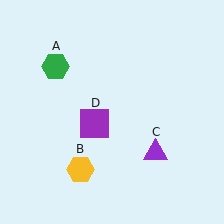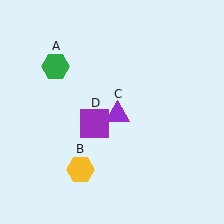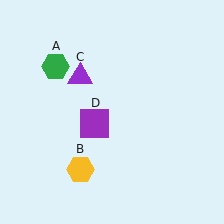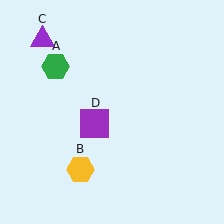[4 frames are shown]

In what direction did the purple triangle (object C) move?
The purple triangle (object C) moved up and to the left.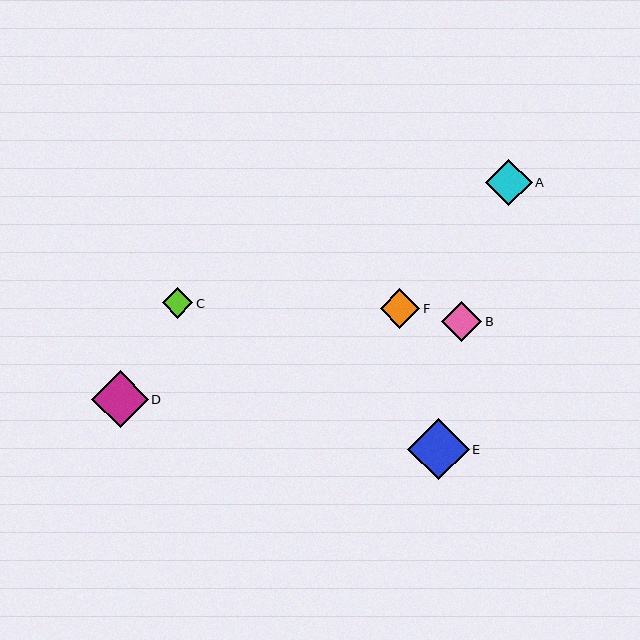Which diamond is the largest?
Diamond E is the largest with a size of approximately 62 pixels.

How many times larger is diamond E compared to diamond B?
Diamond E is approximately 1.5 times the size of diamond B.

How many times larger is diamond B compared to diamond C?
Diamond B is approximately 1.3 times the size of diamond C.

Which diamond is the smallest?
Diamond C is the smallest with a size of approximately 30 pixels.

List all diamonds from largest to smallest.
From largest to smallest: E, D, A, B, F, C.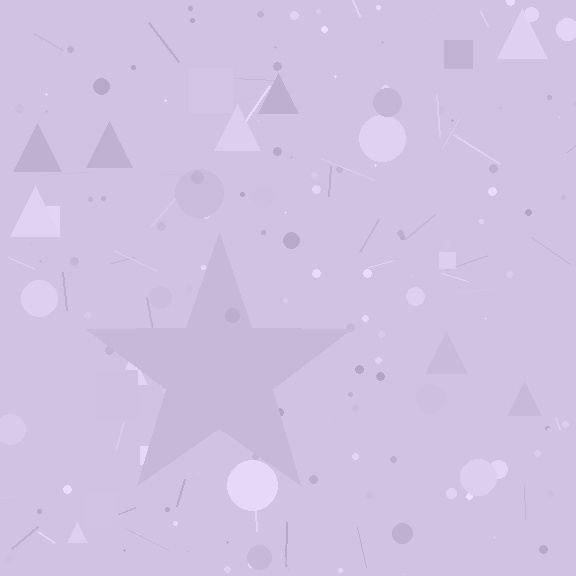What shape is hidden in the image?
A star is hidden in the image.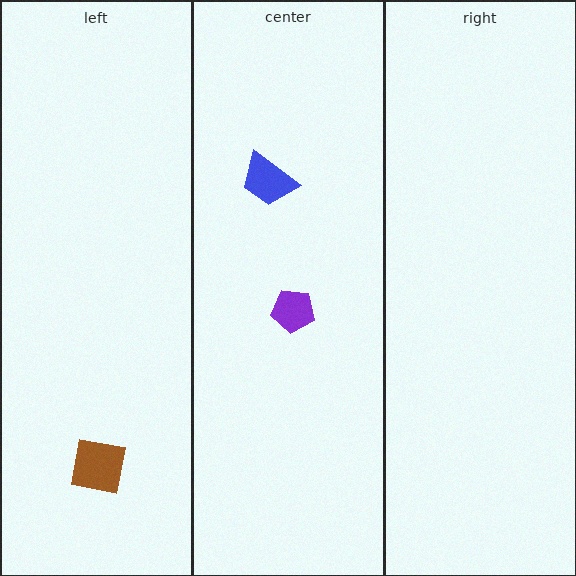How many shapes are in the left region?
1.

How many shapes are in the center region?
2.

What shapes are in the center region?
The blue trapezoid, the purple pentagon.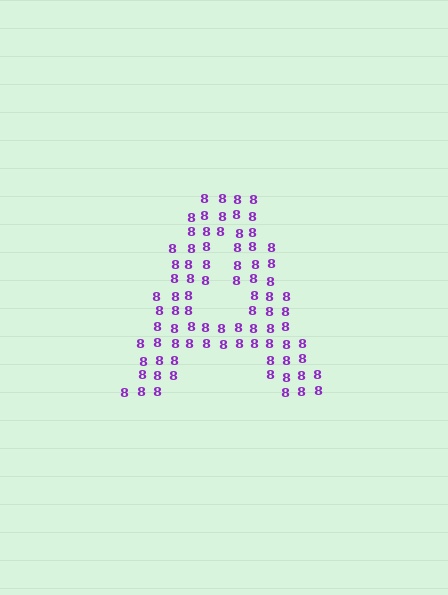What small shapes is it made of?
It is made of small digit 8's.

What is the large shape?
The large shape is the letter A.